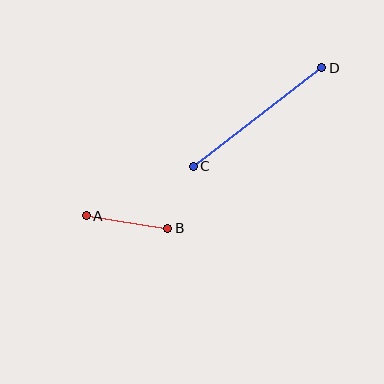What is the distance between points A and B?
The distance is approximately 82 pixels.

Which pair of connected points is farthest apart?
Points C and D are farthest apart.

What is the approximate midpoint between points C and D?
The midpoint is at approximately (257, 117) pixels.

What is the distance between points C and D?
The distance is approximately 162 pixels.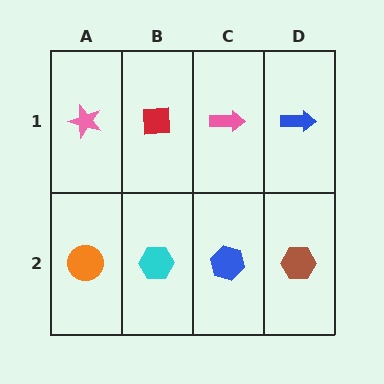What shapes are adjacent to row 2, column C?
A pink arrow (row 1, column C), a cyan hexagon (row 2, column B), a brown hexagon (row 2, column D).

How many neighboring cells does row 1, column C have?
3.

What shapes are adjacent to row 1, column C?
A blue hexagon (row 2, column C), a red square (row 1, column B), a blue arrow (row 1, column D).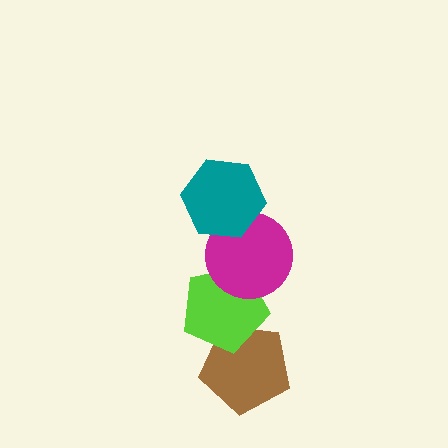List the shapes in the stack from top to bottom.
From top to bottom: the teal hexagon, the magenta circle, the lime pentagon, the brown pentagon.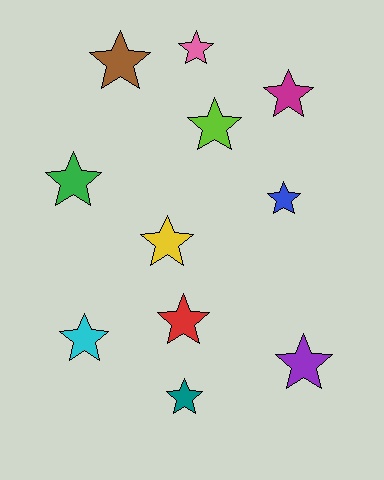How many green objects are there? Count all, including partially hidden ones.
There is 1 green object.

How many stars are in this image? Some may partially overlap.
There are 11 stars.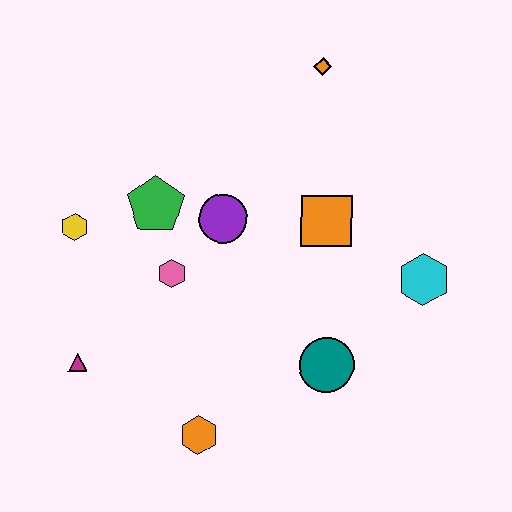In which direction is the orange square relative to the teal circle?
The orange square is above the teal circle.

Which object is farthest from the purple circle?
The orange hexagon is farthest from the purple circle.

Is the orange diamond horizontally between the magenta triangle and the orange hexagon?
No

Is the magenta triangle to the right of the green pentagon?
No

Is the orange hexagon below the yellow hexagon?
Yes